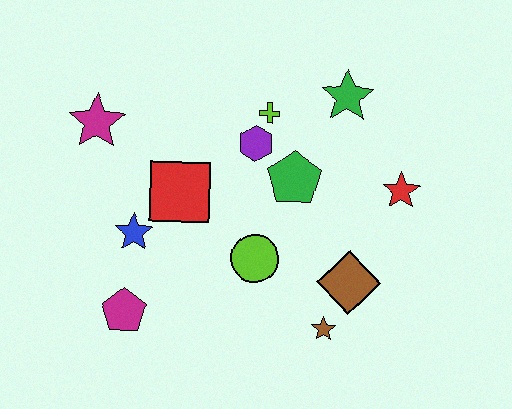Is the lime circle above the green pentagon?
No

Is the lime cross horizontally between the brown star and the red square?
Yes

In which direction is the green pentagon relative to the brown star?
The green pentagon is above the brown star.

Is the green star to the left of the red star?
Yes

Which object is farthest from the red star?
The magenta star is farthest from the red star.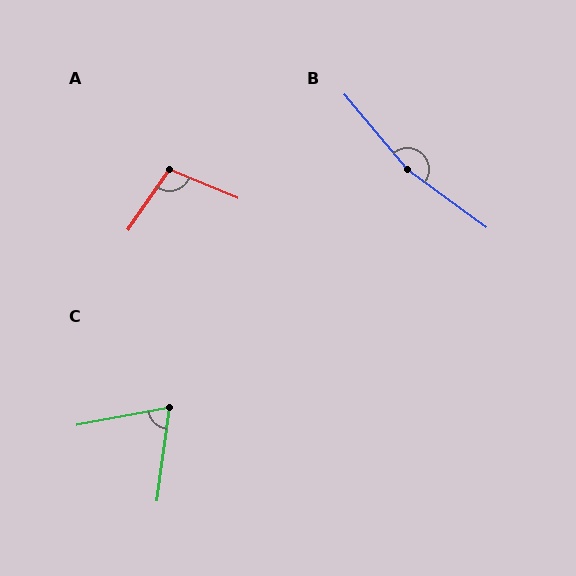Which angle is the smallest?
C, at approximately 72 degrees.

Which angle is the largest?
B, at approximately 166 degrees.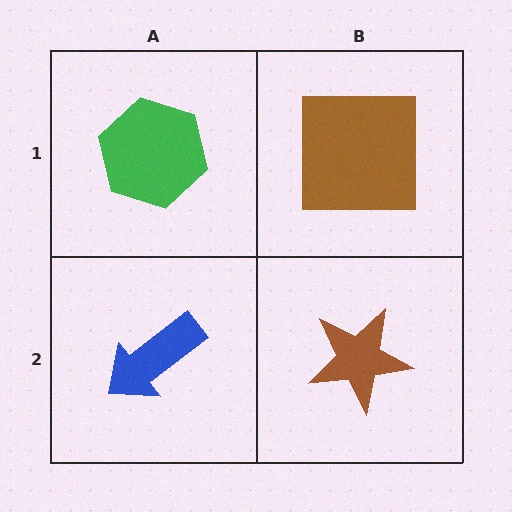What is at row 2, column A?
A blue arrow.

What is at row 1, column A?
A green hexagon.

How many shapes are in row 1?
2 shapes.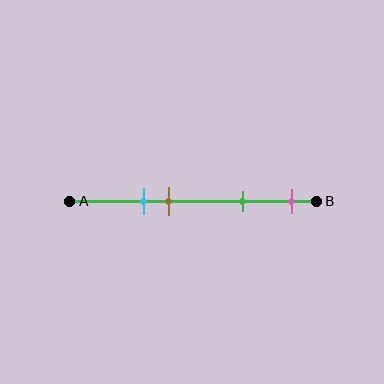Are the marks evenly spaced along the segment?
No, the marks are not evenly spaced.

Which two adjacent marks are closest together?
The cyan and brown marks are the closest adjacent pair.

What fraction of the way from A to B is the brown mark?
The brown mark is approximately 40% (0.4) of the way from A to B.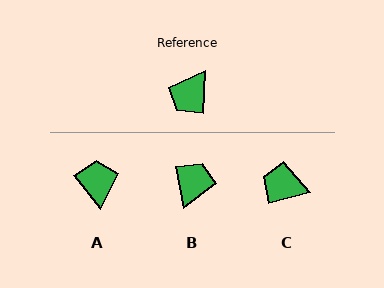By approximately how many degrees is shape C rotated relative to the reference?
Approximately 73 degrees clockwise.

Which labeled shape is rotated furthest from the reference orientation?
B, about 166 degrees away.